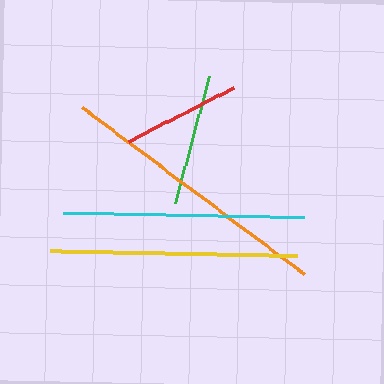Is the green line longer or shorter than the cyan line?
The cyan line is longer than the green line.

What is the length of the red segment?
The red segment is approximately 118 pixels long.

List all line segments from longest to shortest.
From longest to shortest: orange, yellow, cyan, green, red.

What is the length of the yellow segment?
The yellow segment is approximately 246 pixels long.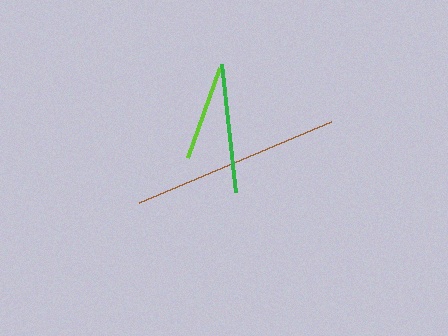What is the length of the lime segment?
The lime segment is approximately 96 pixels long.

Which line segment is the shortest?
The lime line is the shortest at approximately 96 pixels.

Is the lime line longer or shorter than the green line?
The green line is longer than the lime line.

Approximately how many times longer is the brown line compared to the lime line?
The brown line is approximately 2.2 times the length of the lime line.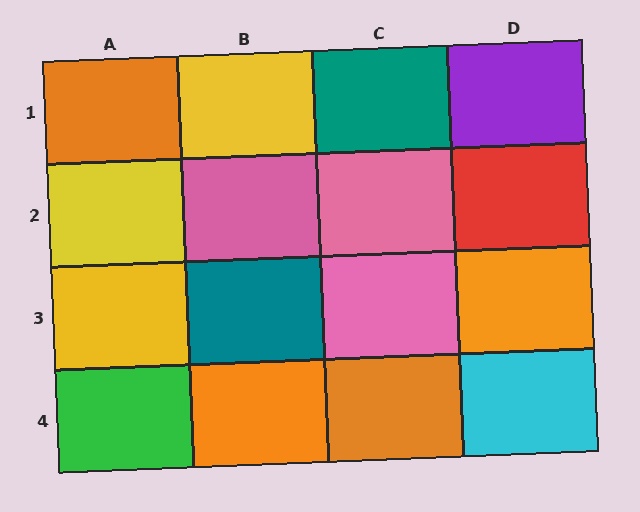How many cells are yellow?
3 cells are yellow.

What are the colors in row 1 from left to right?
Orange, yellow, teal, purple.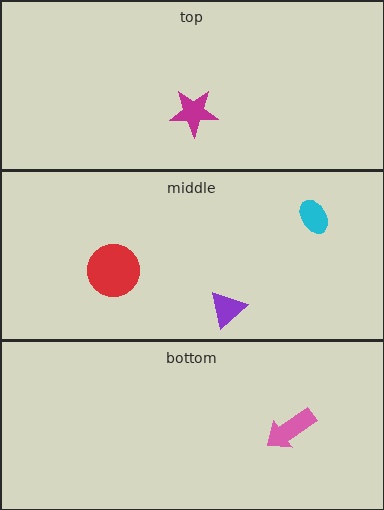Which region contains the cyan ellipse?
The middle region.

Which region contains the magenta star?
The top region.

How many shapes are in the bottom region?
1.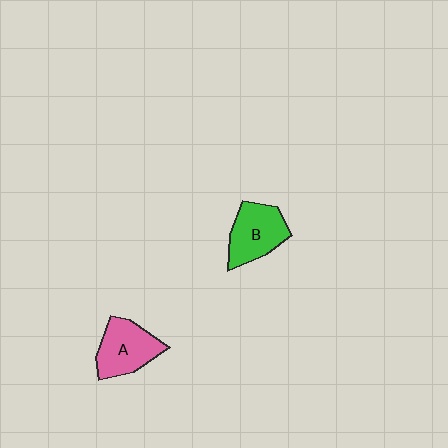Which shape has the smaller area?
Shape B (green).